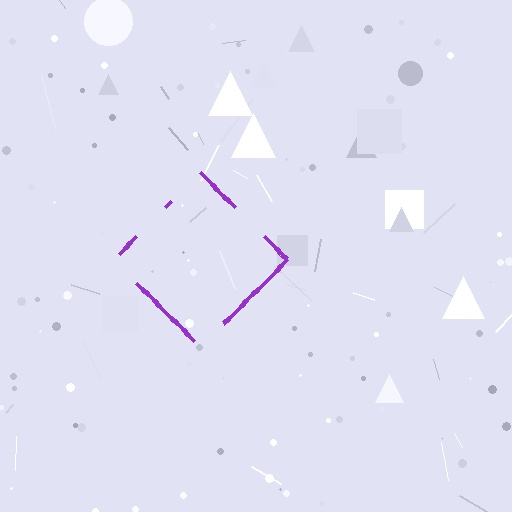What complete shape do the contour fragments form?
The contour fragments form a diamond.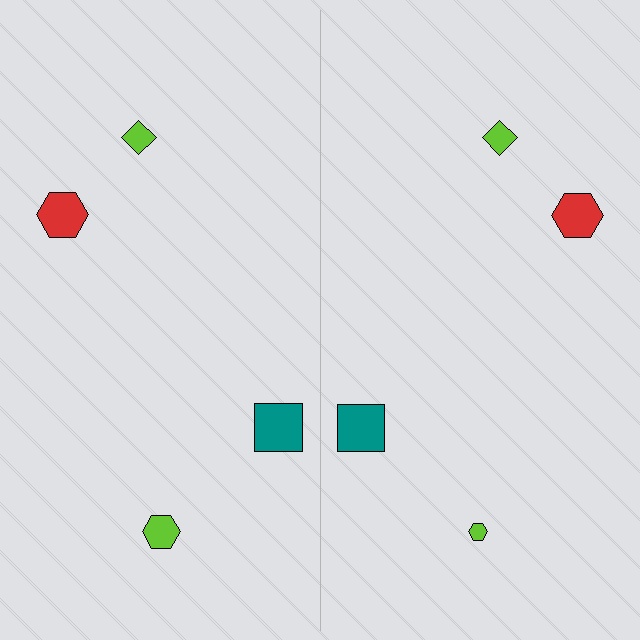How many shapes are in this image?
There are 8 shapes in this image.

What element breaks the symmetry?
The lime hexagon on the right side has a different size than its mirror counterpart.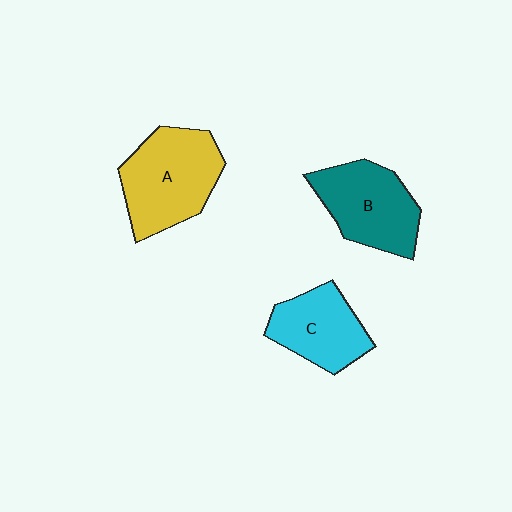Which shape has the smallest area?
Shape C (cyan).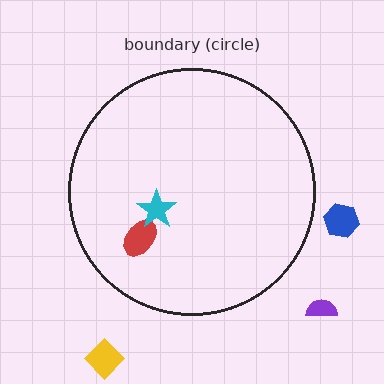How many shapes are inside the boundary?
2 inside, 3 outside.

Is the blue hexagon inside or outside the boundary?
Outside.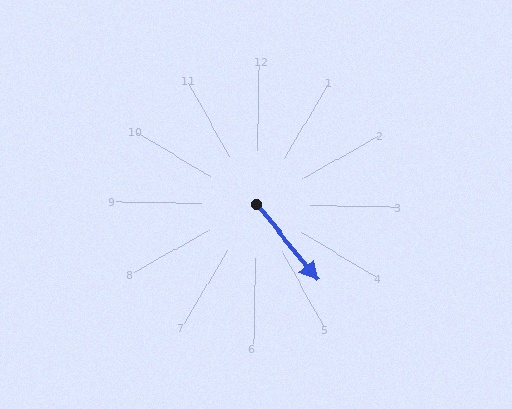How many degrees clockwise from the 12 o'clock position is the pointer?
Approximately 140 degrees.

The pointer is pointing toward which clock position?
Roughly 5 o'clock.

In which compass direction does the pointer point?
Southeast.